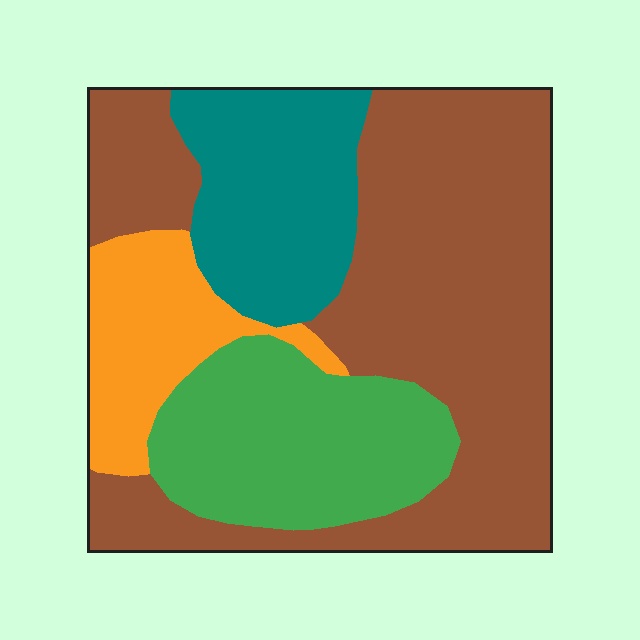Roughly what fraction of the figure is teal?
Teal covers roughly 15% of the figure.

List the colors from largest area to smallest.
From largest to smallest: brown, green, teal, orange.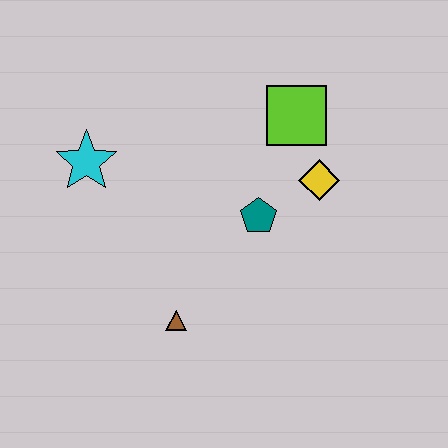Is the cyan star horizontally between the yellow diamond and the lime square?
No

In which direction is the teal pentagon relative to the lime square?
The teal pentagon is below the lime square.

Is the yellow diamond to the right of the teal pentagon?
Yes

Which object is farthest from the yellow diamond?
The cyan star is farthest from the yellow diamond.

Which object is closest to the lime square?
The yellow diamond is closest to the lime square.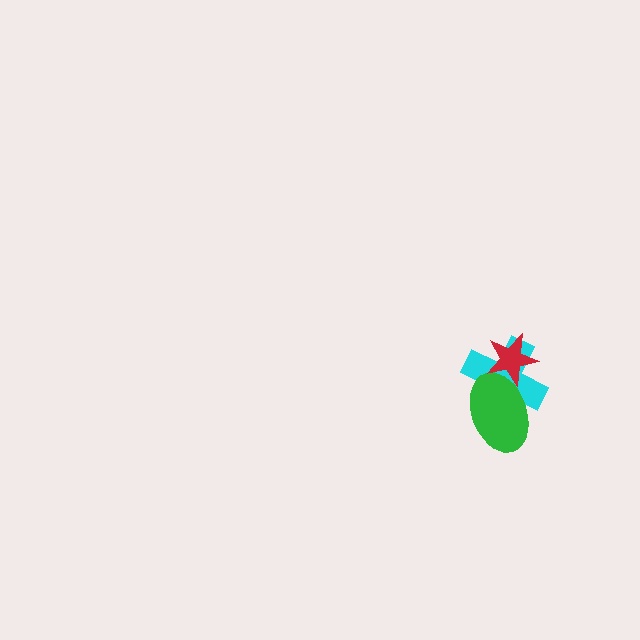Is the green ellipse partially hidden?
Yes, it is partially covered by another shape.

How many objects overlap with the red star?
2 objects overlap with the red star.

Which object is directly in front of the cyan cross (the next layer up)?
The green ellipse is directly in front of the cyan cross.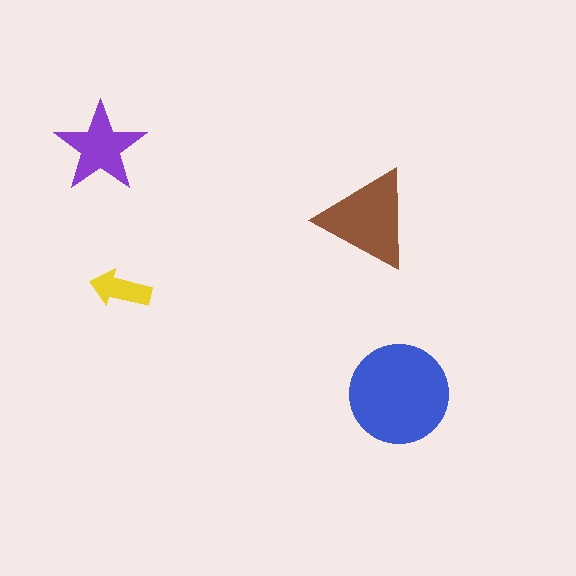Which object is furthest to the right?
The blue circle is rightmost.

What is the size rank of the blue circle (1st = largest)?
1st.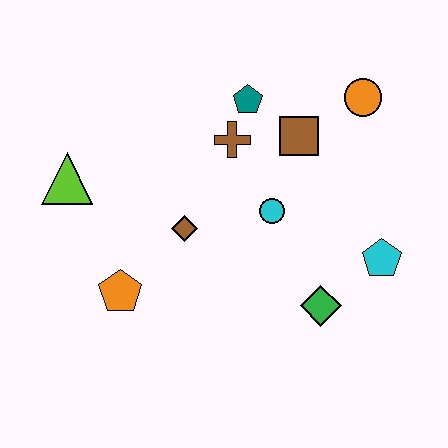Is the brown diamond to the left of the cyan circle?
Yes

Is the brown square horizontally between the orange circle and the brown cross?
Yes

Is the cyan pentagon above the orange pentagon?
Yes